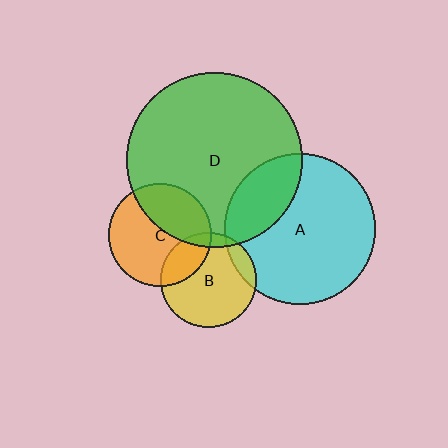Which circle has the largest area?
Circle D (green).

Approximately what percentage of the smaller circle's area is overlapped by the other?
Approximately 10%.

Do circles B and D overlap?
Yes.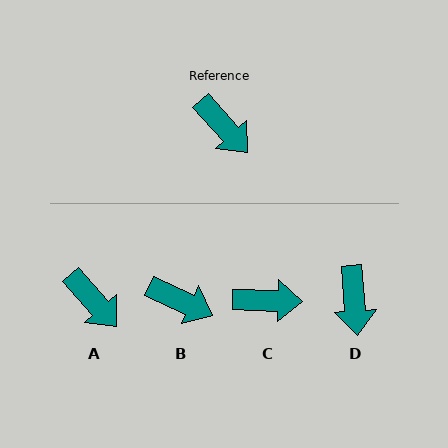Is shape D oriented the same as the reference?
No, it is off by about 37 degrees.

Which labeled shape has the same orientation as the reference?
A.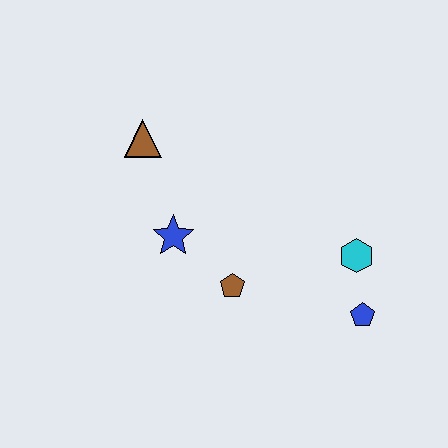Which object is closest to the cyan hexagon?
The blue pentagon is closest to the cyan hexagon.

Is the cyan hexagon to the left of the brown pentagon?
No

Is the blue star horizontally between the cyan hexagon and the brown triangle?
Yes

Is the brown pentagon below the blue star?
Yes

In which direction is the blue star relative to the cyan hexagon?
The blue star is to the left of the cyan hexagon.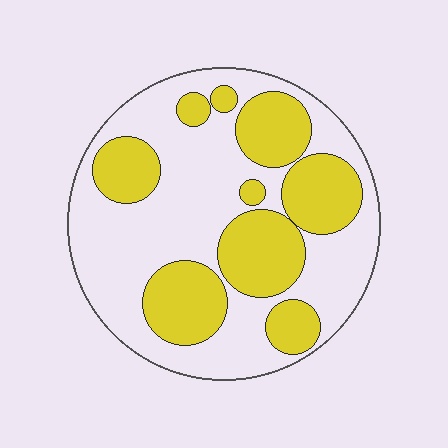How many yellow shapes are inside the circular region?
9.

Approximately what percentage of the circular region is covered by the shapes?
Approximately 40%.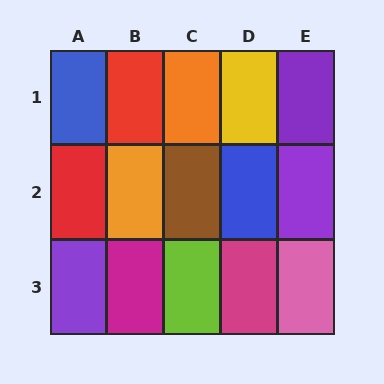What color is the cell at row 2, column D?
Blue.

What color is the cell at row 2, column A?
Red.